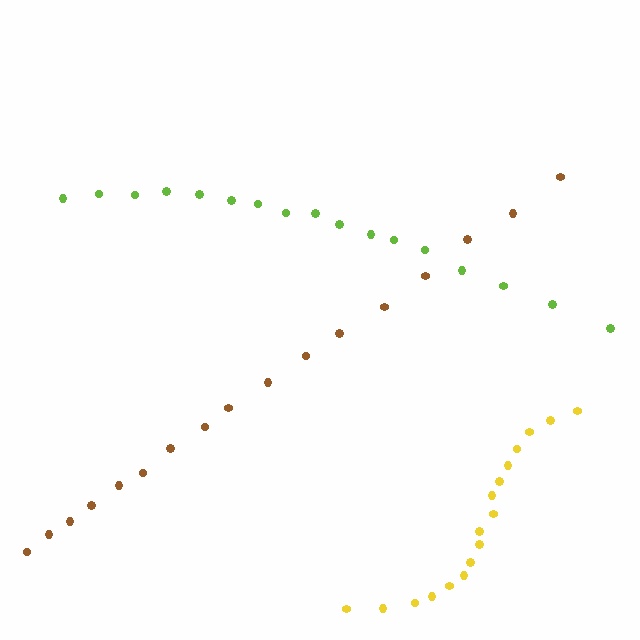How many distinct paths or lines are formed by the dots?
There are 3 distinct paths.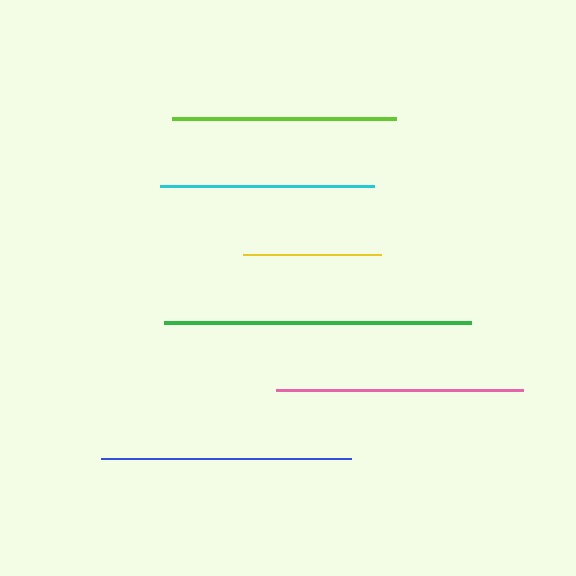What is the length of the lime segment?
The lime segment is approximately 225 pixels long.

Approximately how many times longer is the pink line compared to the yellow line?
The pink line is approximately 1.8 times the length of the yellow line.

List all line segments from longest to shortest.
From longest to shortest: green, blue, pink, lime, cyan, yellow.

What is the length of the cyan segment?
The cyan segment is approximately 214 pixels long.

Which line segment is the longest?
The green line is the longest at approximately 307 pixels.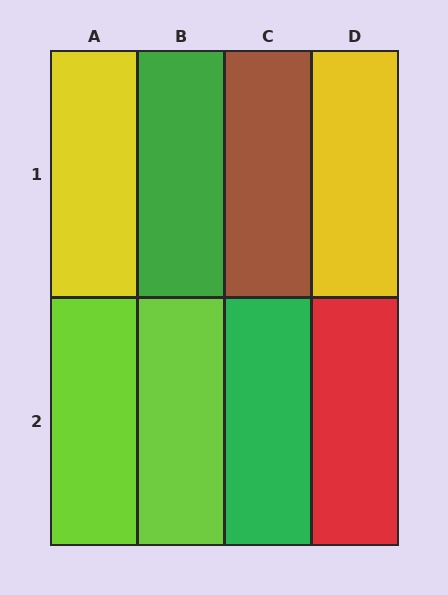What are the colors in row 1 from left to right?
Yellow, green, brown, yellow.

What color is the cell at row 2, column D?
Red.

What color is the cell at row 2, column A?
Lime.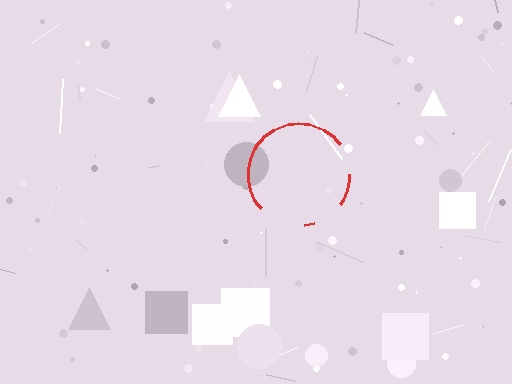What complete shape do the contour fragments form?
The contour fragments form a circle.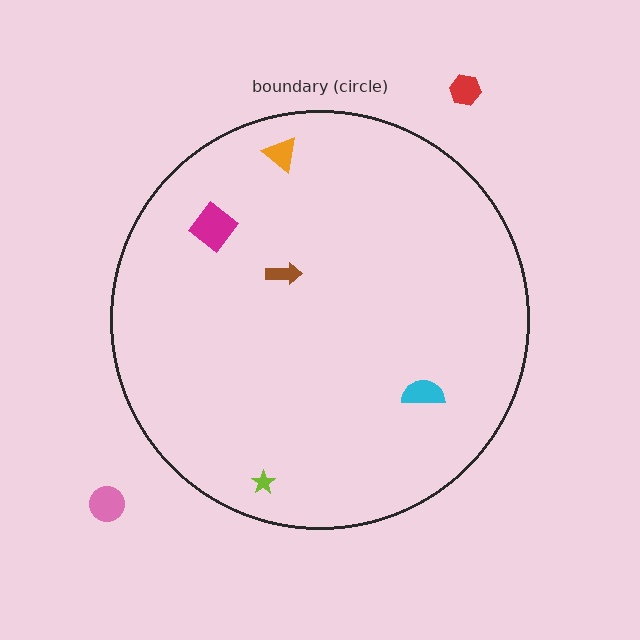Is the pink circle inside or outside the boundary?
Outside.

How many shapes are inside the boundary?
5 inside, 2 outside.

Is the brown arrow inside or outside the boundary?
Inside.